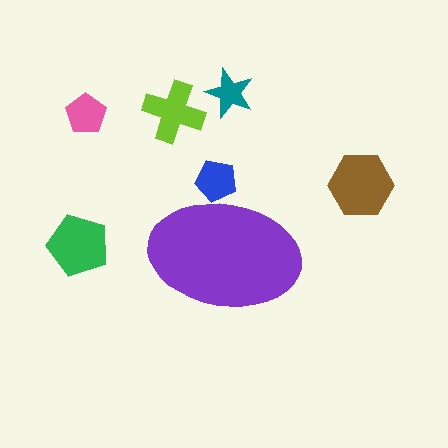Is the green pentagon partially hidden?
No, the green pentagon is fully visible.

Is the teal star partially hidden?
No, the teal star is fully visible.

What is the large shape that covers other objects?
A purple ellipse.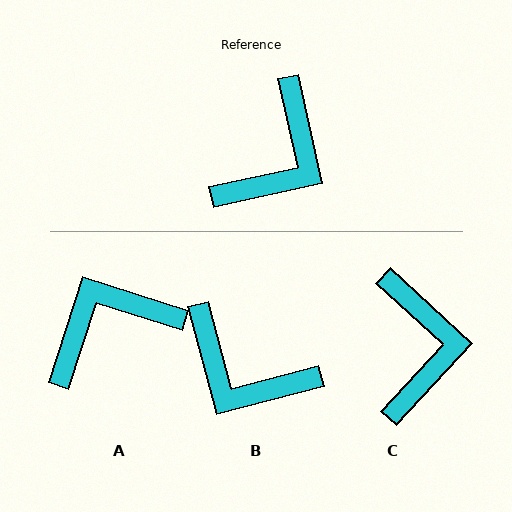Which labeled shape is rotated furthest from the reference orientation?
A, about 150 degrees away.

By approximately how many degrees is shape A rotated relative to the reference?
Approximately 150 degrees counter-clockwise.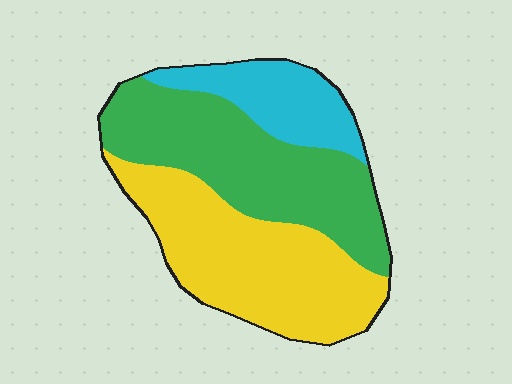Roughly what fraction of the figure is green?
Green takes up about two fifths (2/5) of the figure.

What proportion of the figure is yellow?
Yellow covers around 40% of the figure.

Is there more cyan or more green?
Green.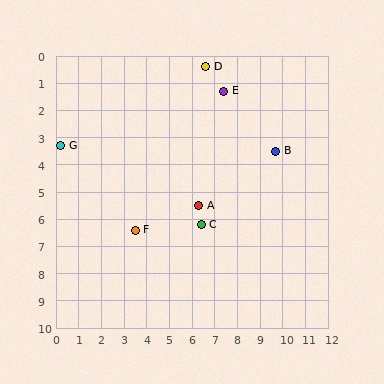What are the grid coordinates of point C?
Point C is at approximately (6.4, 6.2).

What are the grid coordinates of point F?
Point F is at approximately (3.5, 6.4).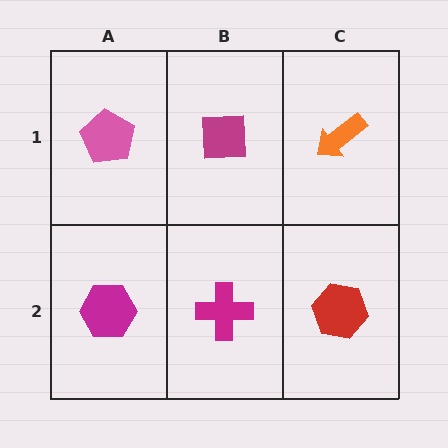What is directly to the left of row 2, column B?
A magenta hexagon.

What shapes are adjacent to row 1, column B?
A magenta cross (row 2, column B), a pink pentagon (row 1, column A), an orange arrow (row 1, column C).